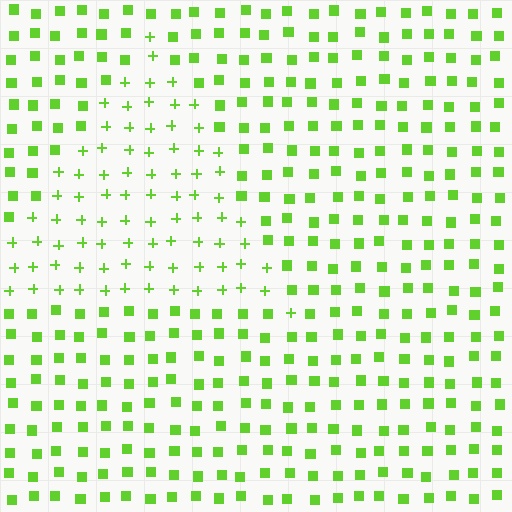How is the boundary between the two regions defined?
The boundary is defined by a change in element shape: plus signs inside vs. squares outside. All elements share the same color and spacing.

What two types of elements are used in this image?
The image uses plus signs inside the triangle region and squares outside it.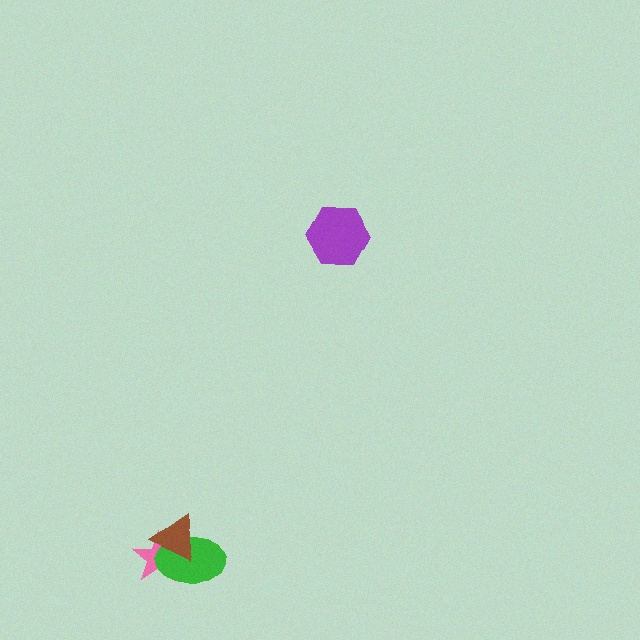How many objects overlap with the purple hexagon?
0 objects overlap with the purple hexagon.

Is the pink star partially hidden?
Yes, it is partially covered by another shape.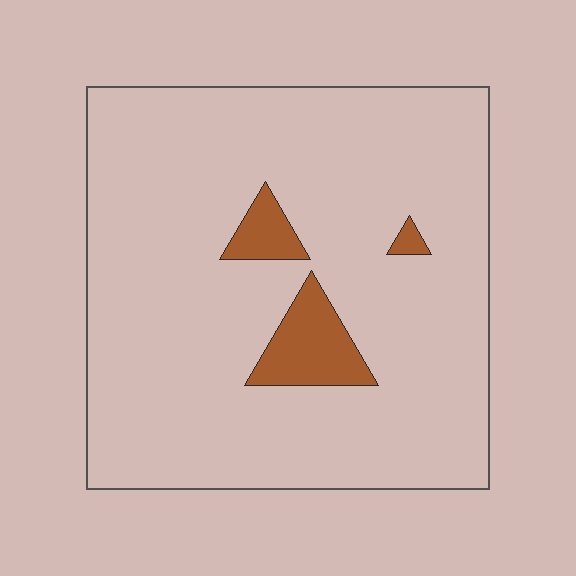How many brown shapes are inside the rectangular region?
3.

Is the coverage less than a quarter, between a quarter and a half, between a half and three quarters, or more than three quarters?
Less than a quarter.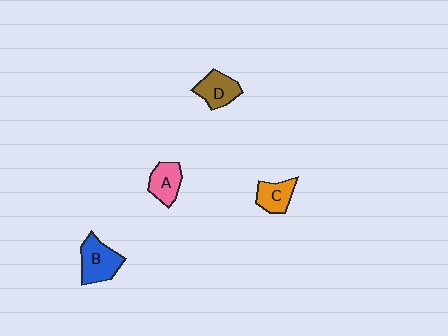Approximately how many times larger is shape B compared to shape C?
Approximately 1.4 times.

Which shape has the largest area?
Shape B (blue).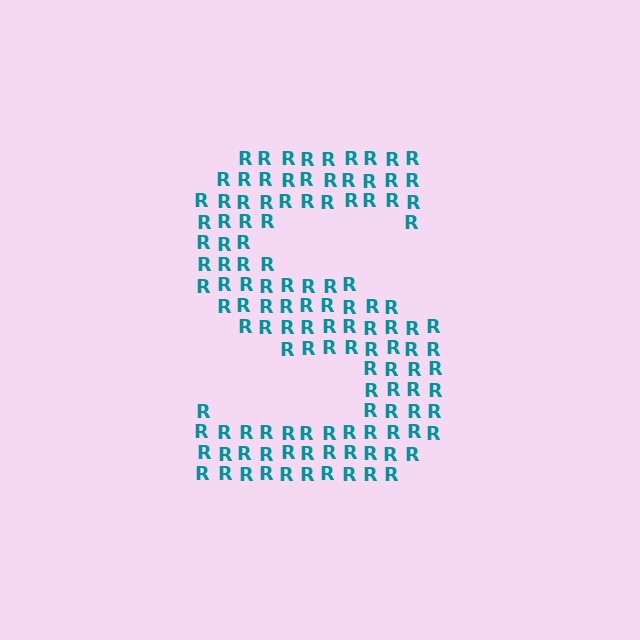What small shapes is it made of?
It is made of small letter R's.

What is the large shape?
The large shape is the letter S.